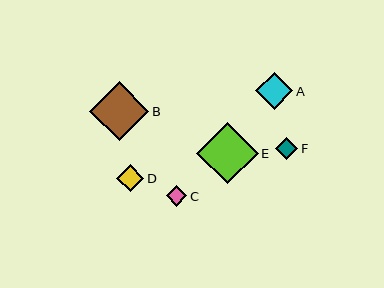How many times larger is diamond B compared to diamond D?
Diamond B is approximately 2.2 times the size of diamond D.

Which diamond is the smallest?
Diamond C is the smallest with a size of approximately 21 pixels.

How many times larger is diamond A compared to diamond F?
Diamond A is approximately 1.7 times the size of diamond F.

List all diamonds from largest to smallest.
From largest to smallest: E, B, A, D, F, C.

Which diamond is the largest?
Diamond E is the largest with a size of approximately 62 pixels.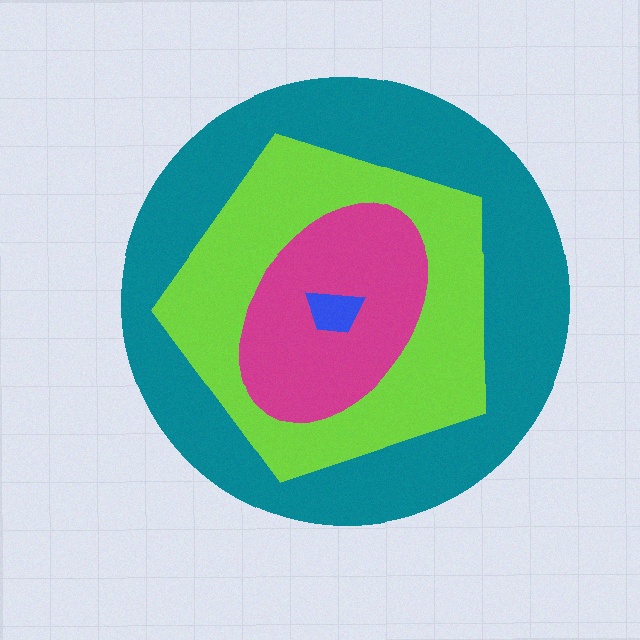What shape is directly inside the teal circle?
The lime pentagon.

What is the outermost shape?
The teal circle.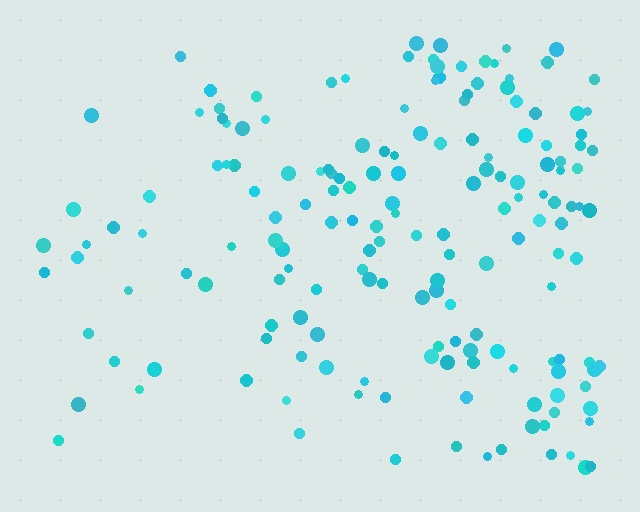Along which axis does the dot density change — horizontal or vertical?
Horizontal.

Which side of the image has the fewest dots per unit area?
The left.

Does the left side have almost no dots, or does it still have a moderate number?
Still a moderate number, just noticeably fewer than the right.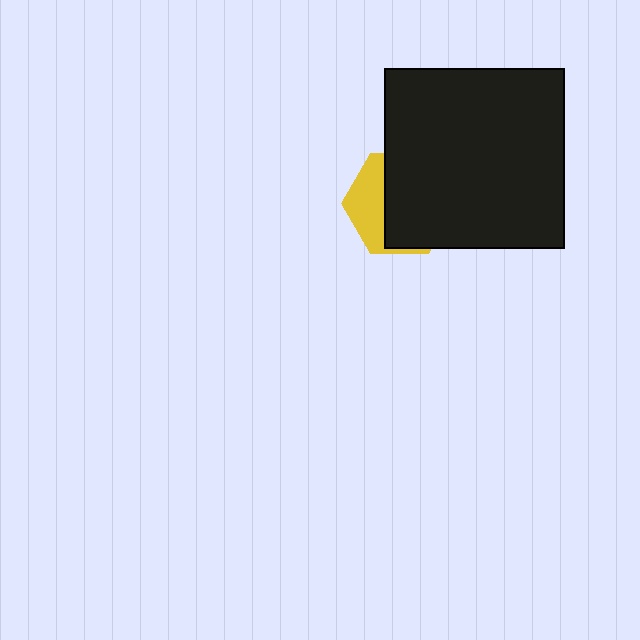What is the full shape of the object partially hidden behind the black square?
The partially hidden object is a yellow hexagon.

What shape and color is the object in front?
The object in front is a black square.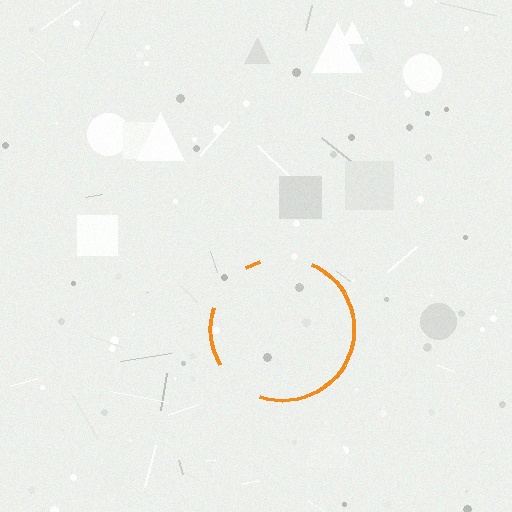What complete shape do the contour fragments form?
The contour fragments form a circle.